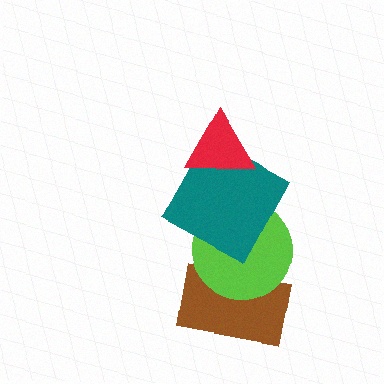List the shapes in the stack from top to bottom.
From top to bottom: the red triangle, the teal square, the lime circle, the brown rectangle.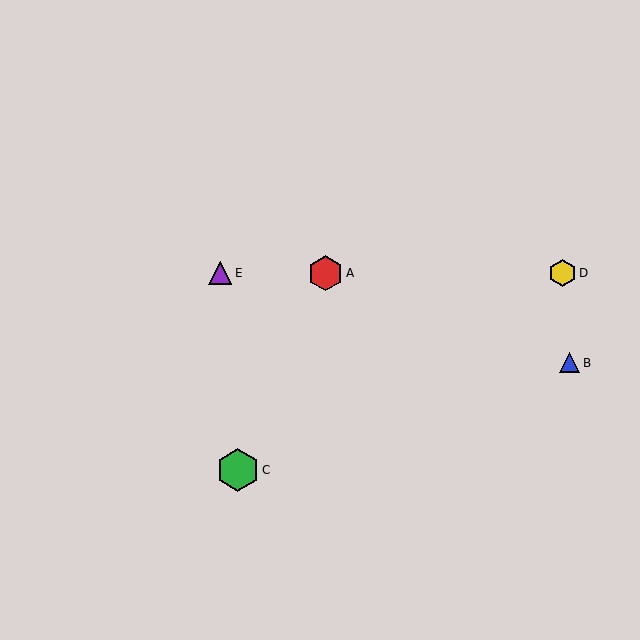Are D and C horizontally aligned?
No, D is at y≈273 and C is at y≈470.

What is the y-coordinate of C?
Object C is at y≈470.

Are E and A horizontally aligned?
Yes, both are at y≈273.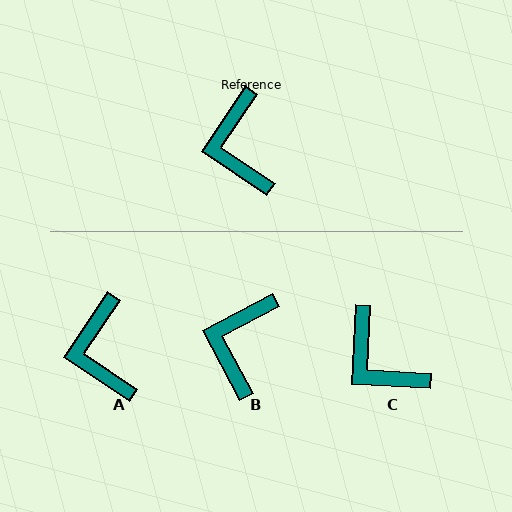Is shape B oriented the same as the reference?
No, it is off by about 28 degrees.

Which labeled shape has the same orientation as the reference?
A.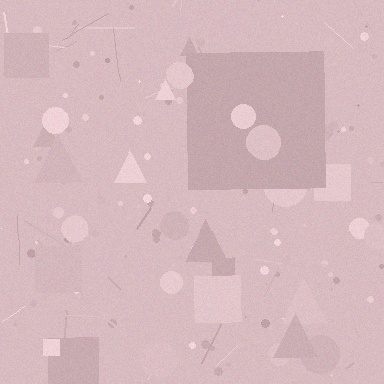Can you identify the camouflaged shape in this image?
The camouflaged shape is a square.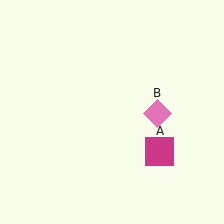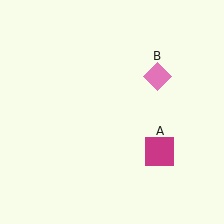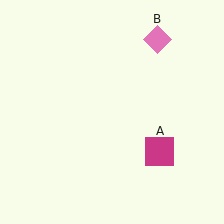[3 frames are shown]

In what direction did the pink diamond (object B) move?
The pink diamond (object B) moved up.